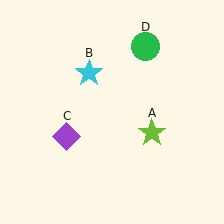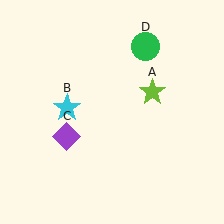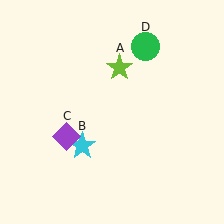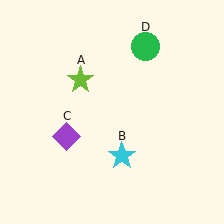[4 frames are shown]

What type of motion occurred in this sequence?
The lime star (object A), cyan star (object B) rotated counterclockwise around the center of the scene.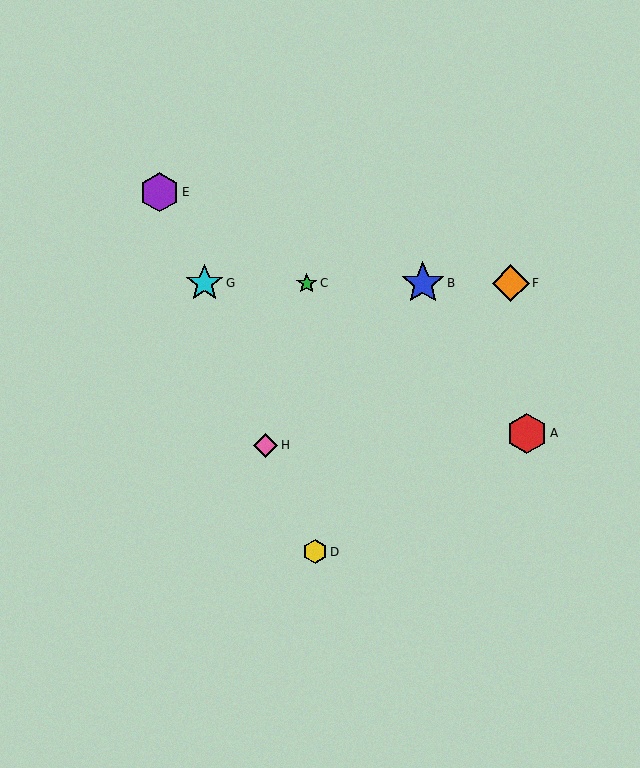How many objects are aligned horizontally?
4 objects (B, C, F, G) are aligned horizontally.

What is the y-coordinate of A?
Object A is at y≈433.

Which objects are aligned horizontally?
Objects B, C, F, G are aligned horizontally.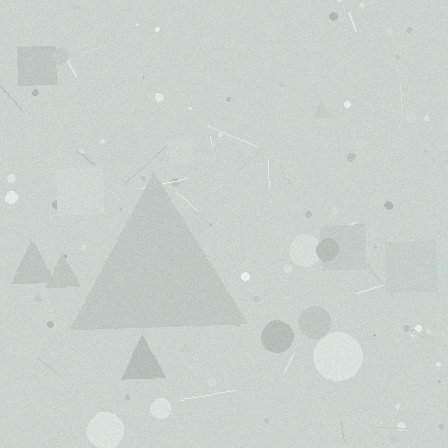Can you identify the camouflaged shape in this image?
The camouflaged shape is a triangle.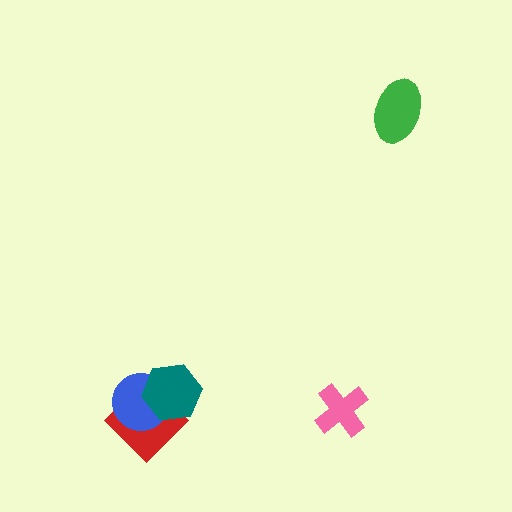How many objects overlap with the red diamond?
2 objects overlap with the red diamond.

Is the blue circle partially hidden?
Yes, it is partially covered by another shape.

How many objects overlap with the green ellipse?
0 objects overlap with the green ellipse.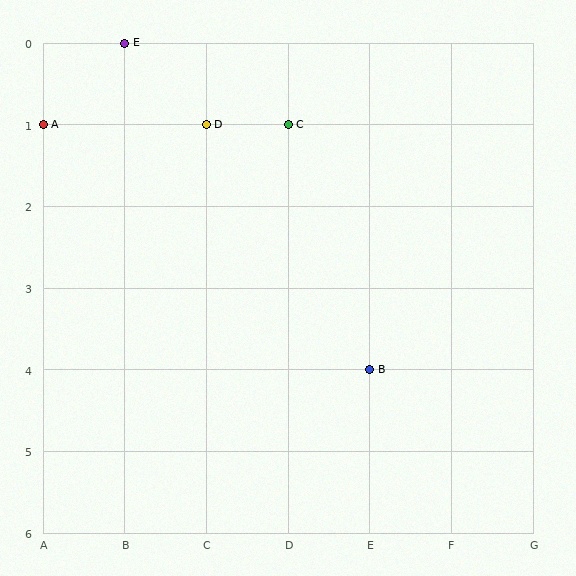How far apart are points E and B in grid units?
Points E and B are 3 columns and 4 rows apart (about 5.0 grid units diagonally).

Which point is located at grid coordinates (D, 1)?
Point C is at (D, 1).